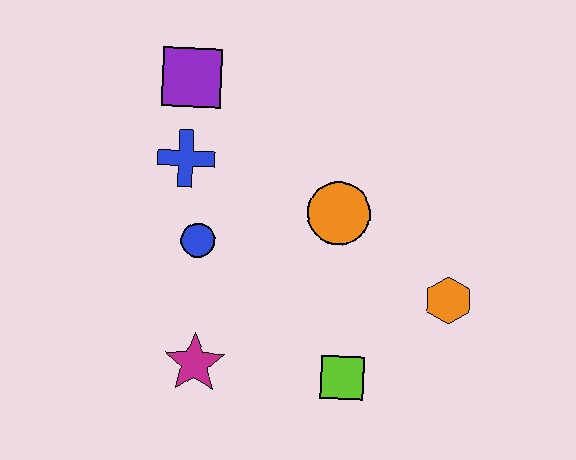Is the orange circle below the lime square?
No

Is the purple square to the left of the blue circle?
Yes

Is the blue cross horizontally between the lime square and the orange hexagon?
No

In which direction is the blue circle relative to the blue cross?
The blue circle is below the blue cross.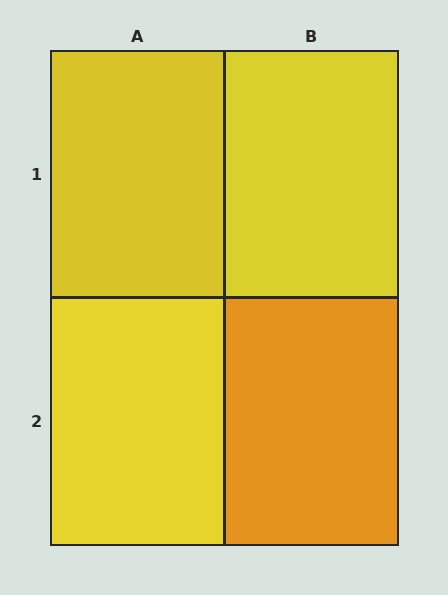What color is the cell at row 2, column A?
Yellow.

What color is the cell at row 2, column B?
Orange.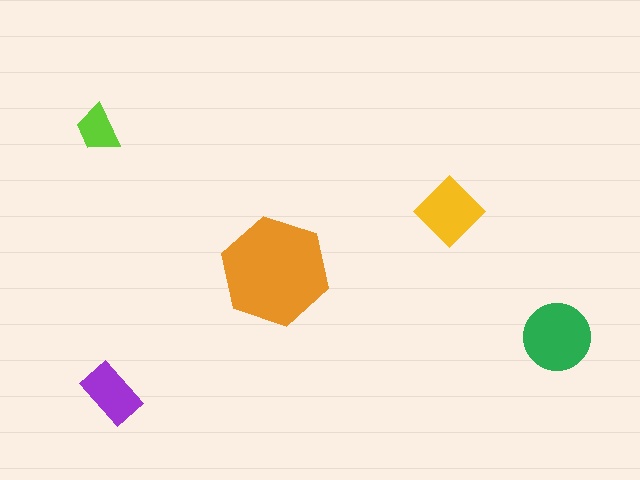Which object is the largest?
The orange hexagon.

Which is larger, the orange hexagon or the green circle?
The orange hexagon.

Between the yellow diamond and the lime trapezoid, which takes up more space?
The yellow diamond.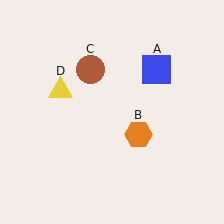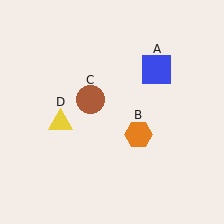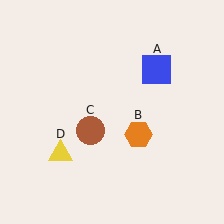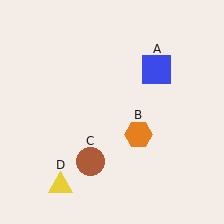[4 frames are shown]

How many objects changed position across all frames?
2 objects changed position: brown circle (object C), yellow triangle (object D).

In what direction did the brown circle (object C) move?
The brown circle (object C) moved down.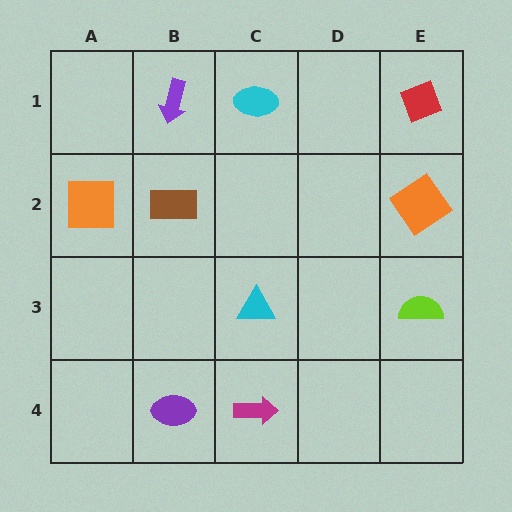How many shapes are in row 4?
2 shapes.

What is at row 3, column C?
A cyan triangle.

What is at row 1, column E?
A red diamond.